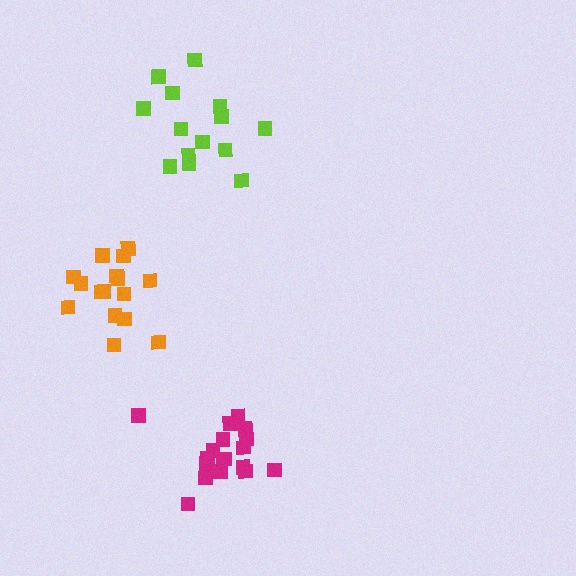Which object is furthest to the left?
The orange cluster is leftmost.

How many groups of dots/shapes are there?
There are 3 groups.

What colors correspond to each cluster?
The clusters are colored: orange, lime, magenta.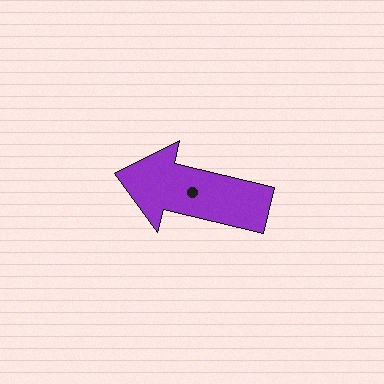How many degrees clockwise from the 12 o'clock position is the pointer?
Approximately 283 degrees.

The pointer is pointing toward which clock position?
Roughly 9 o'clock.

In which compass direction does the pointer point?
West.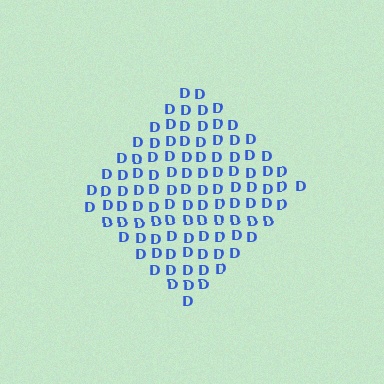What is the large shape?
The large shape is a diamond.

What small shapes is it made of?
It is made of small letter D's.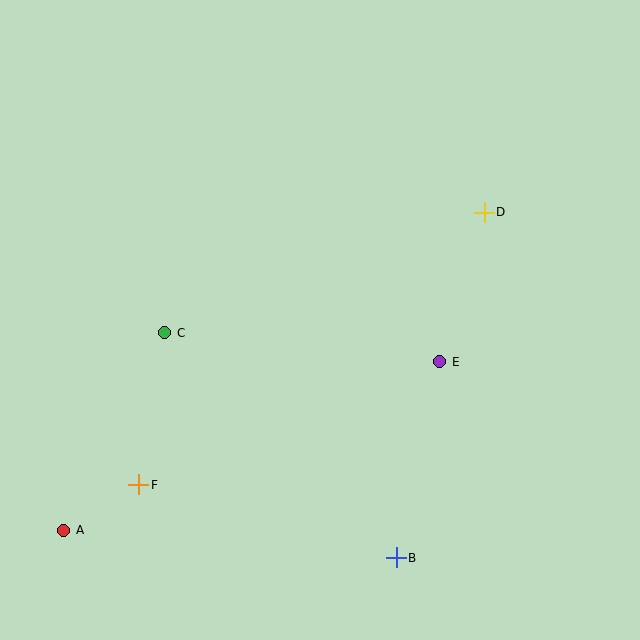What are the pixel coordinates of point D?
Point D is at (484, 212).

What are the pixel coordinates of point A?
Point A is at (64, 530).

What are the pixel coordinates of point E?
Point E is at (440, 362).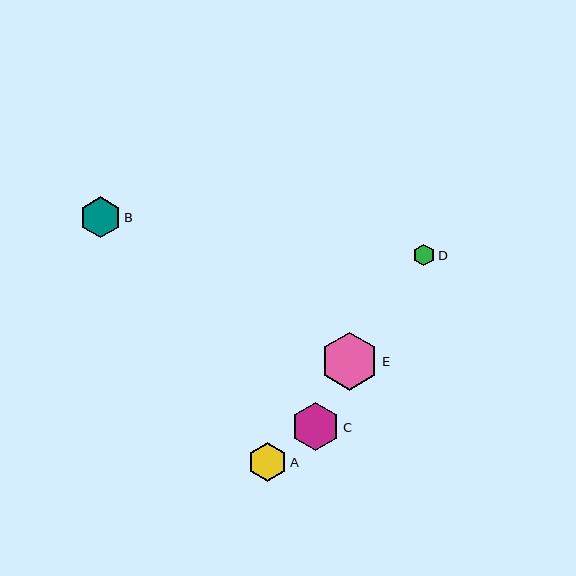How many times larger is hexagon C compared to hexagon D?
Hexagon C is approximately 2.2 times the size of hexagon D.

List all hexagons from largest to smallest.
From largest to smallest: E, C, B, A, D.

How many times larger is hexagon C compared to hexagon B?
Hexagon C is approximately 1.2 times the size of hexagon B.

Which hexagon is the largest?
Hexagon E is the largest with a size of approximately 58 pixels.